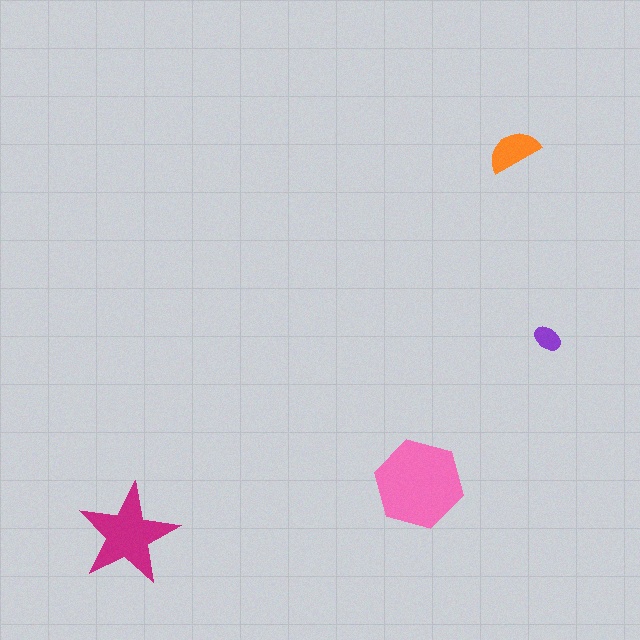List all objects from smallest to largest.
The purple ellipse, the orange semicircle, the magenta star, the pink hexagon.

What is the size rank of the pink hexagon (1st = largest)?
1st.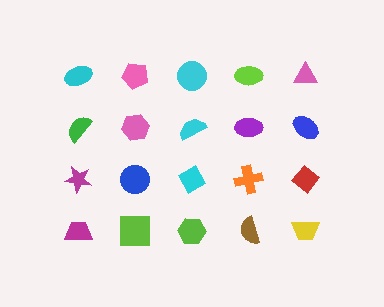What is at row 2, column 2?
A pink hexagon.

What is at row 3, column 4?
An orange cross.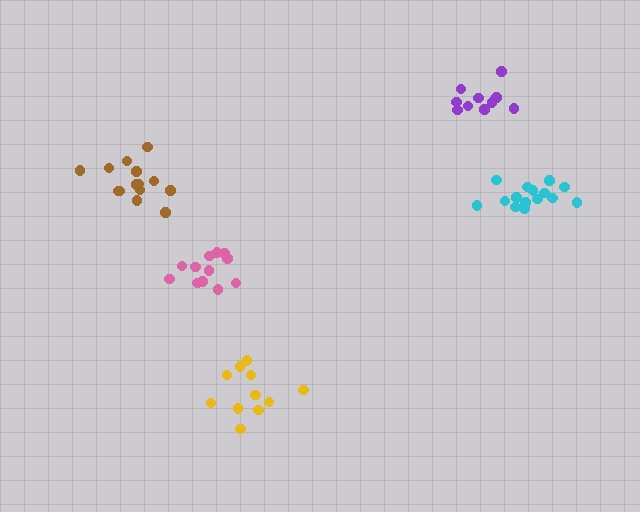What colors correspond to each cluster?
The clusters are colored: cyan, pink, purple, brown, yellow.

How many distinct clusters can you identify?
There are 5 distinct clusters.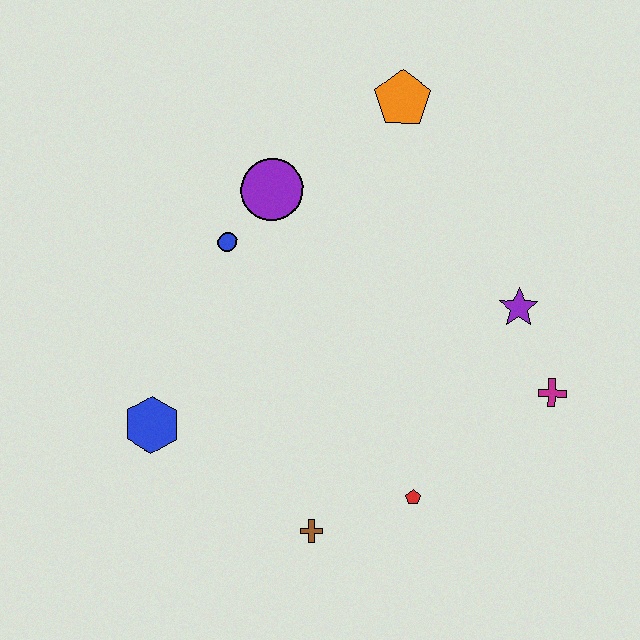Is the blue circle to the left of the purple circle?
Yes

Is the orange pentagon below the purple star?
No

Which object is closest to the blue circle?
The purple circle is closest to the blue circle.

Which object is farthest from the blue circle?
The magenta cross is farthest from the blue circle.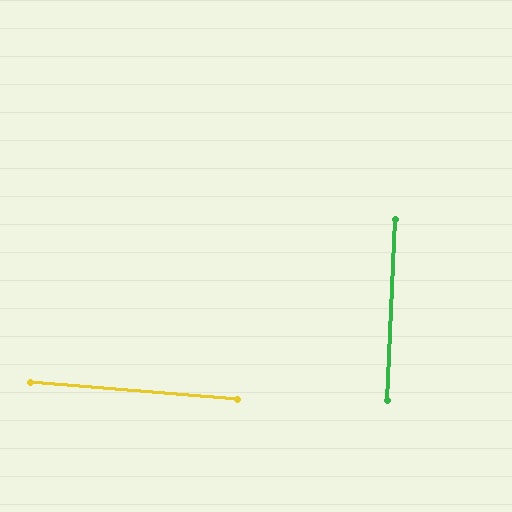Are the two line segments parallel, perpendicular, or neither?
Perpendicular — they meet at approximately 88°.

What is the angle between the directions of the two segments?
Approximately 88 degrees.